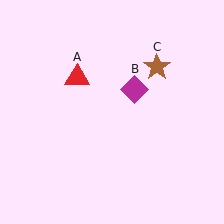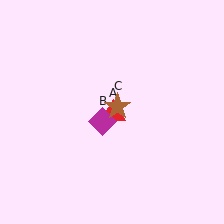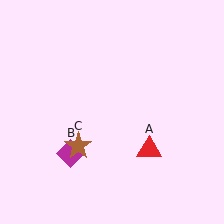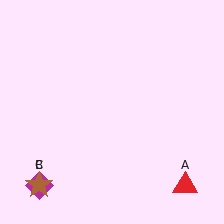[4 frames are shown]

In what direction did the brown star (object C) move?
The brown star (object C) moved down and to the left.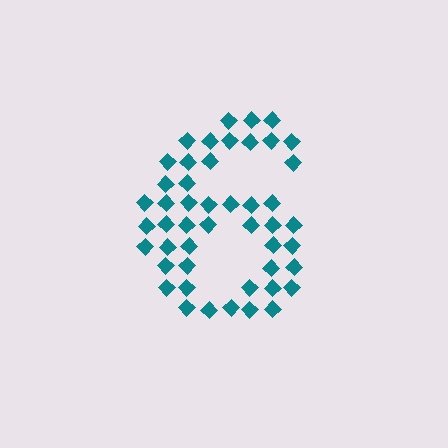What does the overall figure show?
The overall figure shows the digit 6.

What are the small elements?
The small elements are diamonds.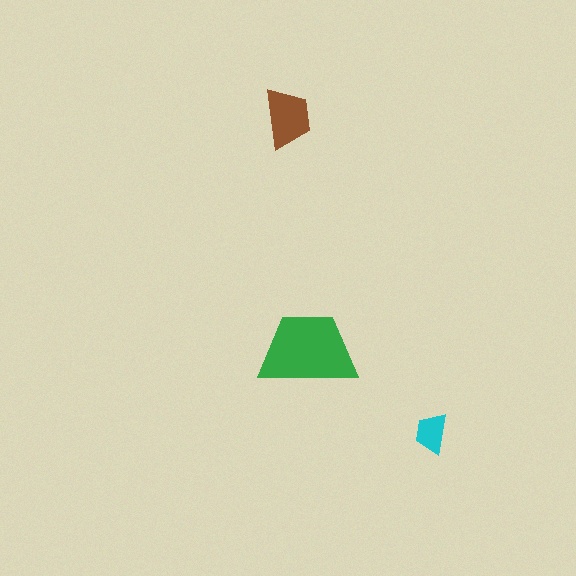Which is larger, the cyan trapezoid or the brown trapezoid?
The brown one.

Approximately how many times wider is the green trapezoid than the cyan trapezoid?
About 2.5 times wider.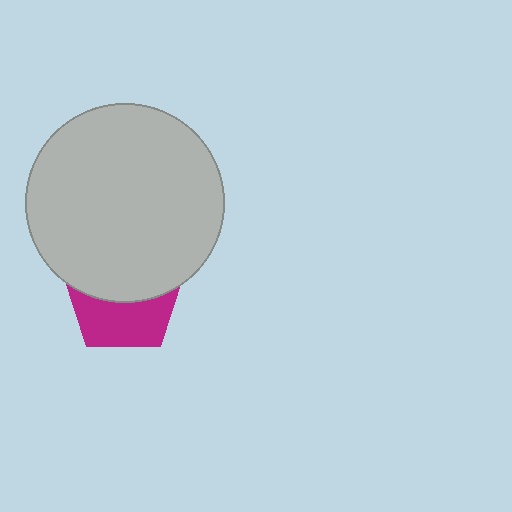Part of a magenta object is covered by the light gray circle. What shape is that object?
It is a pentagon.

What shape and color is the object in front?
The object in front is a light gray circle.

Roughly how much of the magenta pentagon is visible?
About half of it is visible (roughly 47%).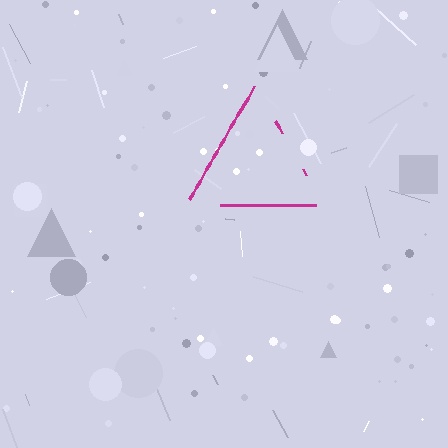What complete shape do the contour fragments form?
The contour fragments form a triangle.